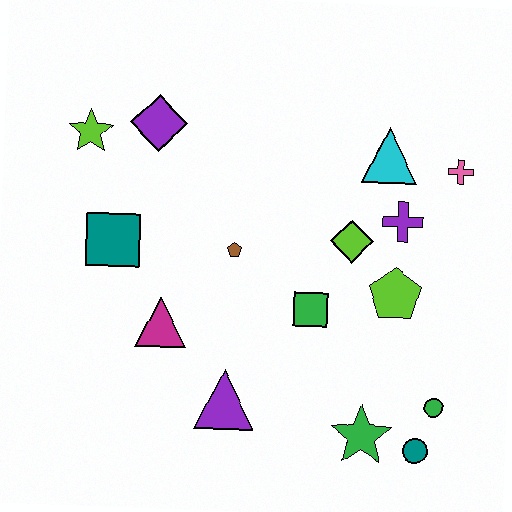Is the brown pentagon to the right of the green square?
No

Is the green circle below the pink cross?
Yes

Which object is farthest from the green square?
The lime star is farthest from the green square.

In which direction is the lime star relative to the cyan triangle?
The lime star is to the left of the cyan triangle.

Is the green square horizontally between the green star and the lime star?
Yes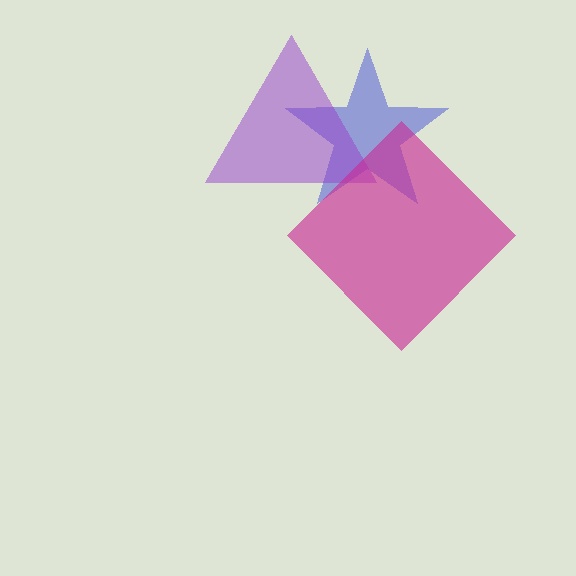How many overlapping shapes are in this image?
There are 3 overlapping shapes in the image.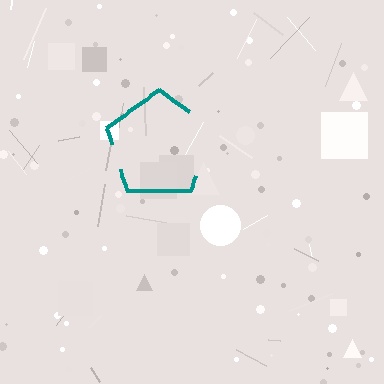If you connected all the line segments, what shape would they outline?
They would outline a pentagon.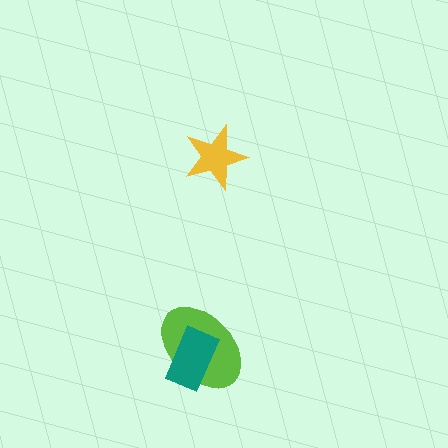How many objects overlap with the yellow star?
0 objects overlap with the yellow star.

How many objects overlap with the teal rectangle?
1 object overlaps with the teal rectangle.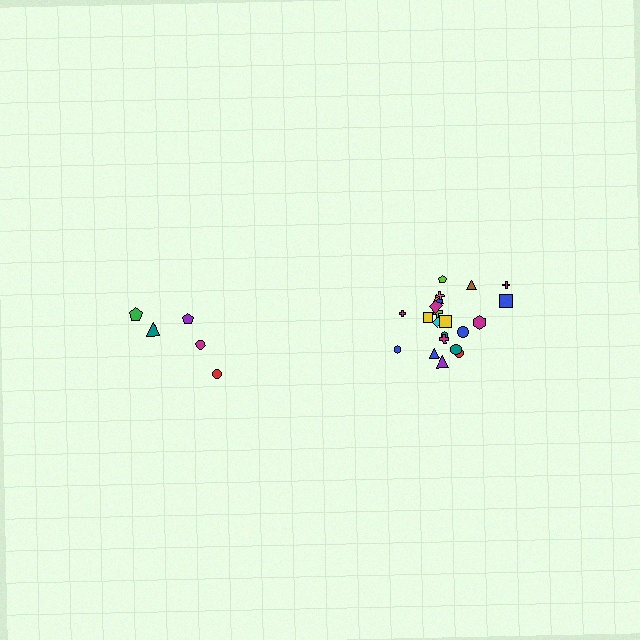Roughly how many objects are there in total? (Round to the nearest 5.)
Roughly 25 objects in total.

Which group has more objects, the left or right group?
The right group.